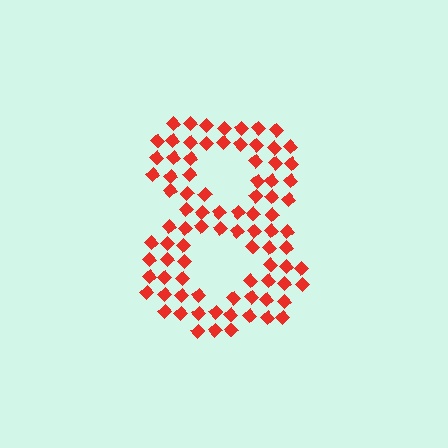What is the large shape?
The large shape is the digit 8.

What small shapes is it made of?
It is made of small diamonds.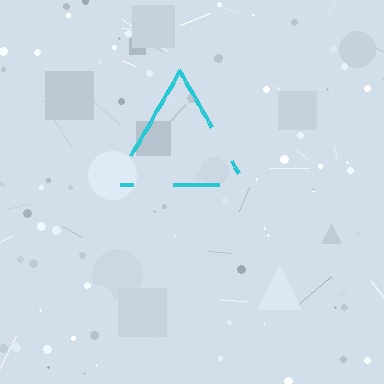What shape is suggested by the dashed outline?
The dashed outline suggests a triangle.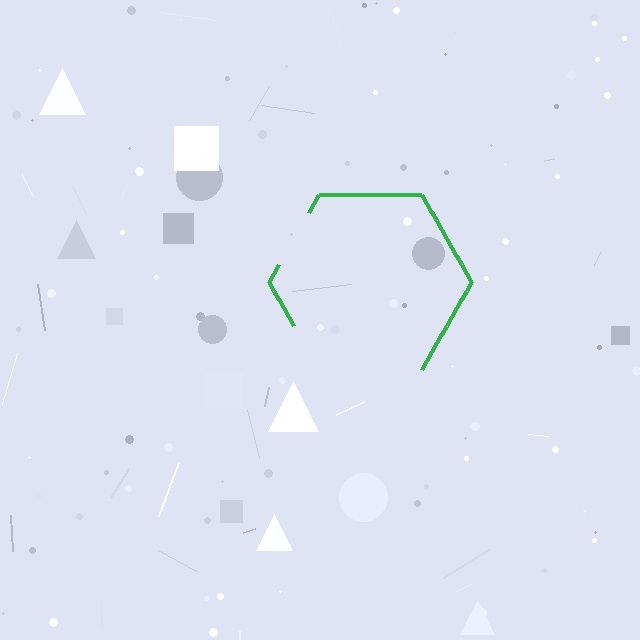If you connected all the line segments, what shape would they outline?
They would outline a hexagon.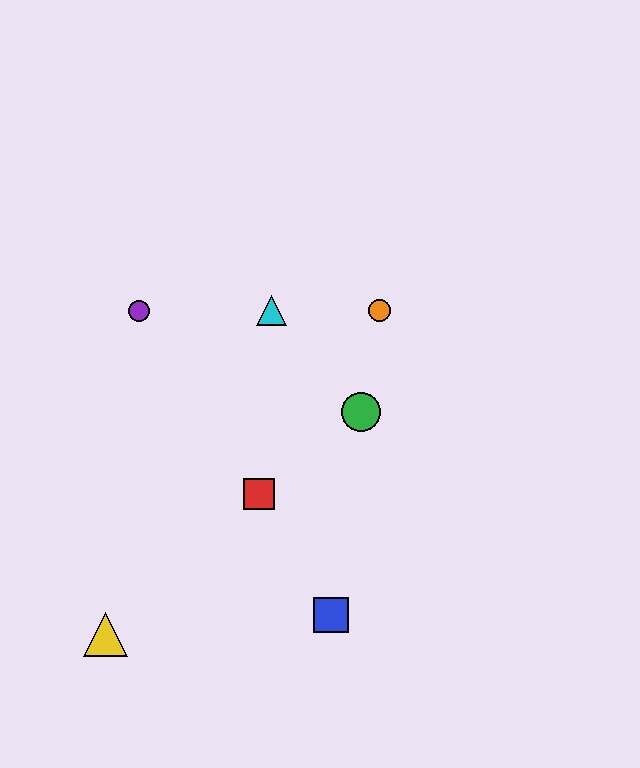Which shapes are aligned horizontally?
The purple circle, the orange circle, the cyan triangle are aligned horizontally.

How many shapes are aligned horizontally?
3 shapes (the purple circle, the orange circle, the cyan triangle) are aligned horizontally.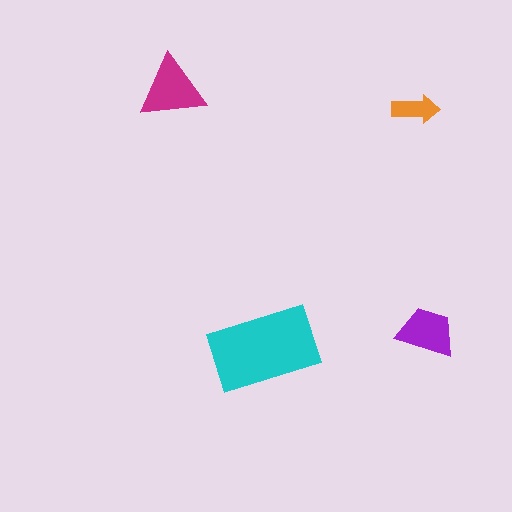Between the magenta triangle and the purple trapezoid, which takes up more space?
The magenta triangle.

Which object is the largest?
The cyan rectangle.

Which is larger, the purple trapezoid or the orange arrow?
The purple trapezoid.